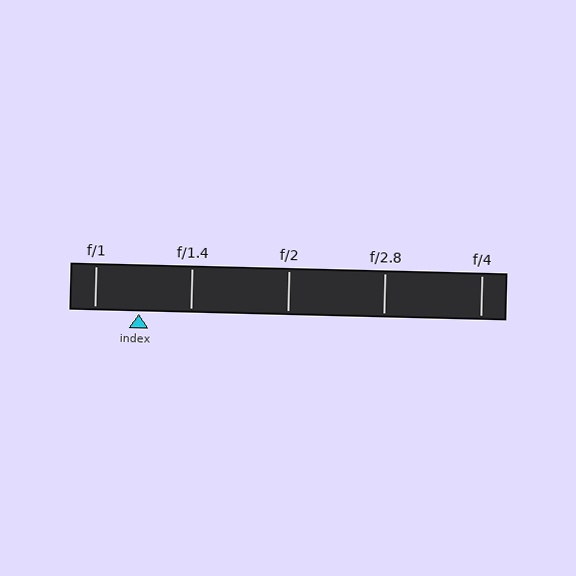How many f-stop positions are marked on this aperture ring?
There are 5 f-stop positions marked.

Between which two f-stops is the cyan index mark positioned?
The index mark is between f/1 and f/1.4.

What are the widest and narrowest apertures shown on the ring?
The widest aperture shown is f/1 and the narrowest is f/4.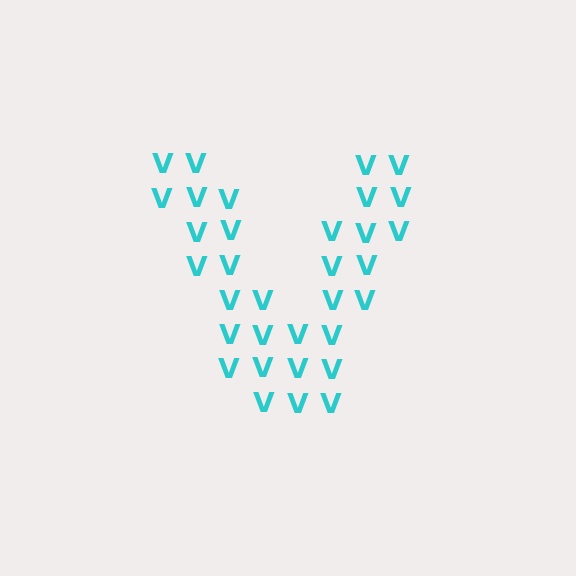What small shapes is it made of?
It is made of small letter V's.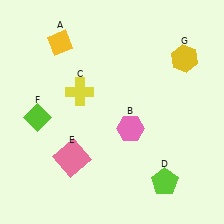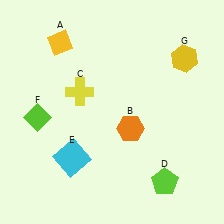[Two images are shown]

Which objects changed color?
B changed from pink to orange. E changed from pink to cyan.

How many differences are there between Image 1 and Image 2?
There are 2 differences between the two images.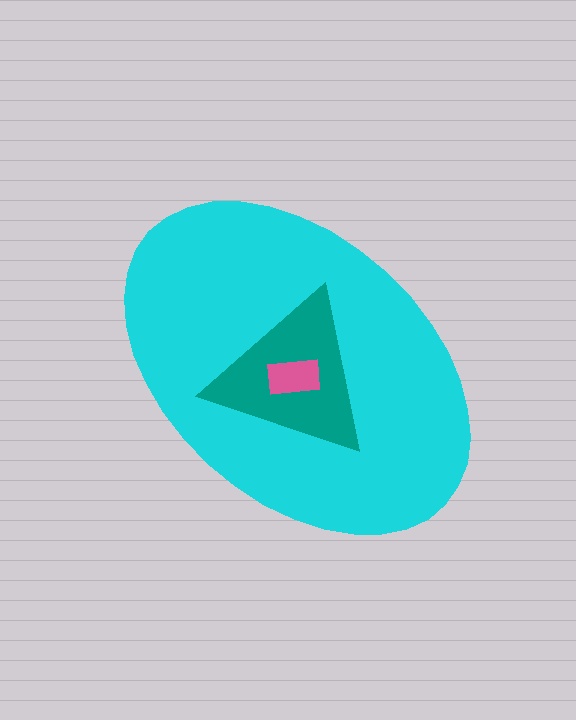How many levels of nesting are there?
3.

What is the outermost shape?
The cyan ellipse.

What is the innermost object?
The pink rectangle.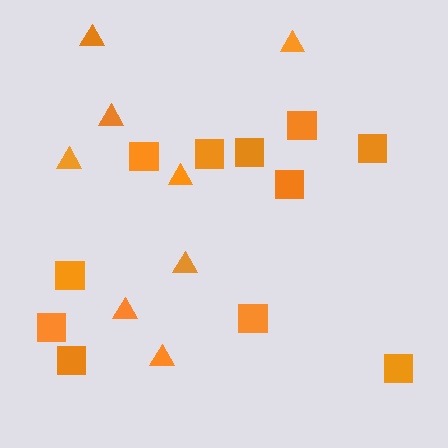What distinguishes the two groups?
There are 2 groups: one group of squares (11) and one group of triangles (8).